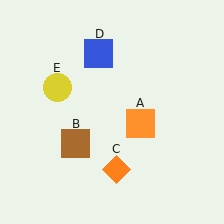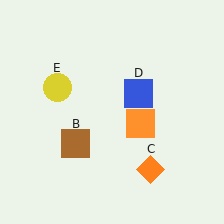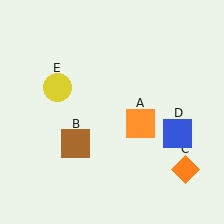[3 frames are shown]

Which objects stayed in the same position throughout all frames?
Orange square (object A) and brown square (object B) and yellow circle (object E) remained stationary.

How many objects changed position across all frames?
2 objects changed position: orange diamond (object C), blue square (object D).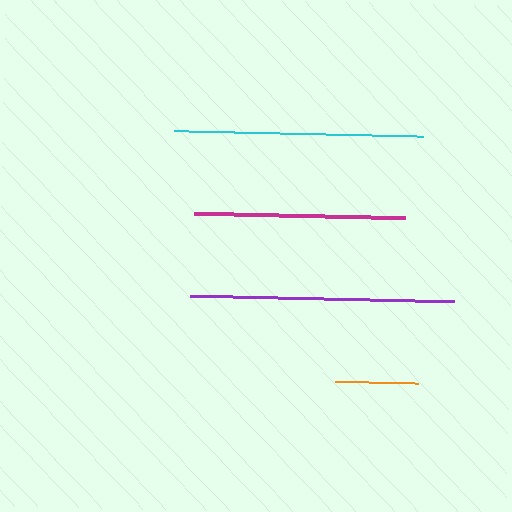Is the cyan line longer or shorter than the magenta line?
The cyan line is longer than the magenta line.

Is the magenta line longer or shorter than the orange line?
The magenta line is longer than the orange line.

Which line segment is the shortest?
The orange line is the shortest at approximately 82 pixels.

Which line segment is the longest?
The purple line is the longest at approximately 265 pixels.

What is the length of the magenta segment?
The magenta segment is approximately 211 pixels long.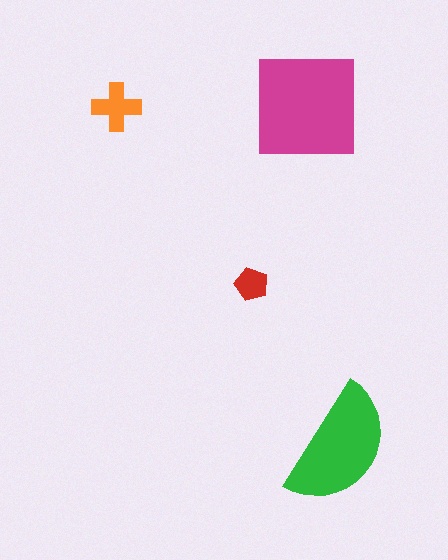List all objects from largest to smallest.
The magenta square, the green semicircle, the orange cross, the red pentagon.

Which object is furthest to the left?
The orange cross is leftmost.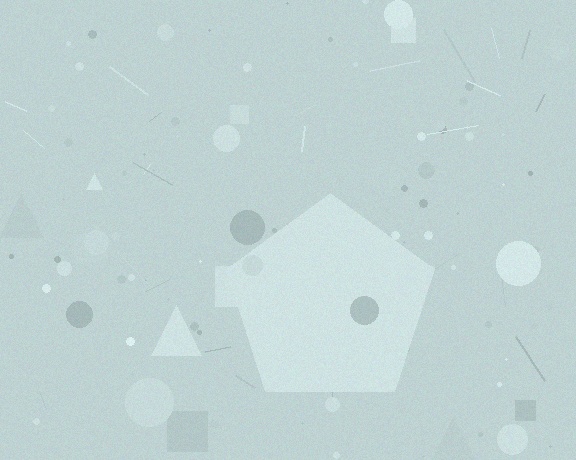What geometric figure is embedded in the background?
A pentagon is embedded in the background.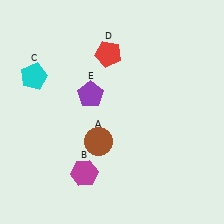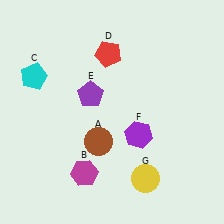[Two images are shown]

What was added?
A purple hexagon (F), a yellow circle (G) were added in Image 2.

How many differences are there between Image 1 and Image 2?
There are 2 differences between the two images.